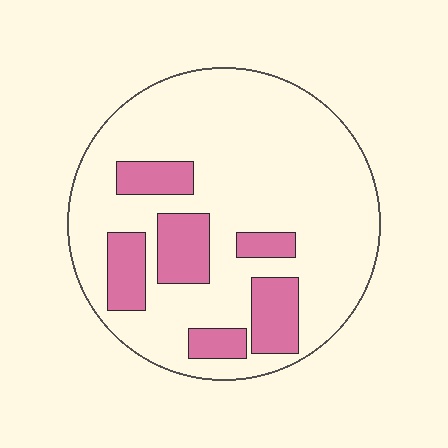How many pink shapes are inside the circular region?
6.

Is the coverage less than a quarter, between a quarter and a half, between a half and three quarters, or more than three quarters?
Less than a quarter.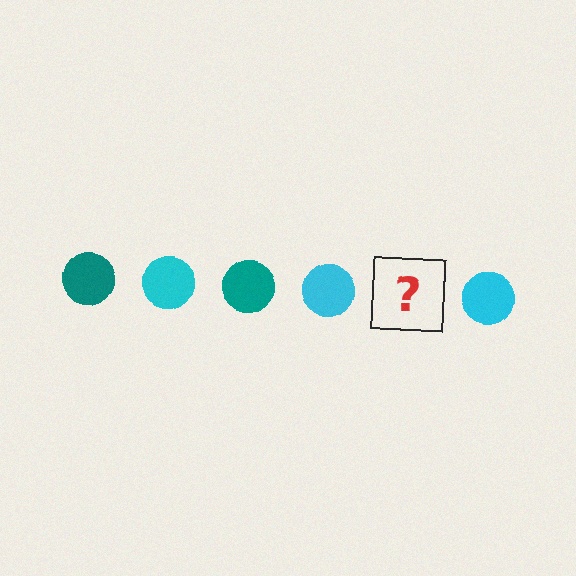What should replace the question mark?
The question mark should be replaced with a teal circle.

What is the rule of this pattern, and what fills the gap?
The rule is that the pattern cycles through teal, cyan circles. The gap should be filled with a teal circle.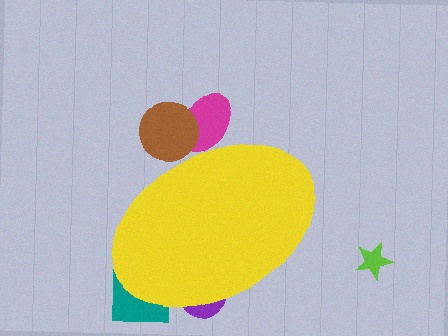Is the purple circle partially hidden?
Yes, the purple circle is partially hidden behind the yellow ellipse.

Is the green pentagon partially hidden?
Yes, the green pentagon is partially hidden behind the yellow ellipse.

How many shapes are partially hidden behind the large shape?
5 shapes are partially hidden.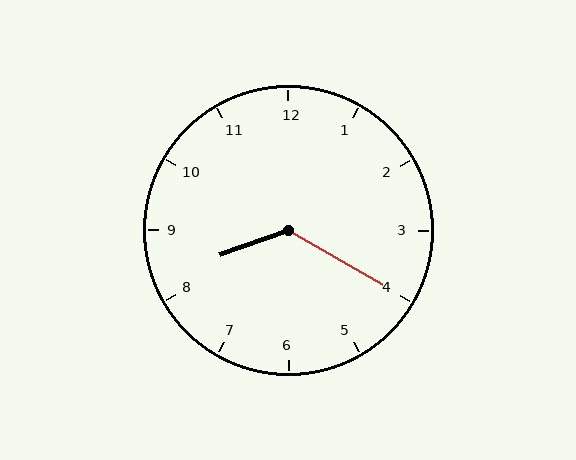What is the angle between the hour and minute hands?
Approximately 130 degrees.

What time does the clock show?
8:20.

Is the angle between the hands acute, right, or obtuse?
It is obtuse.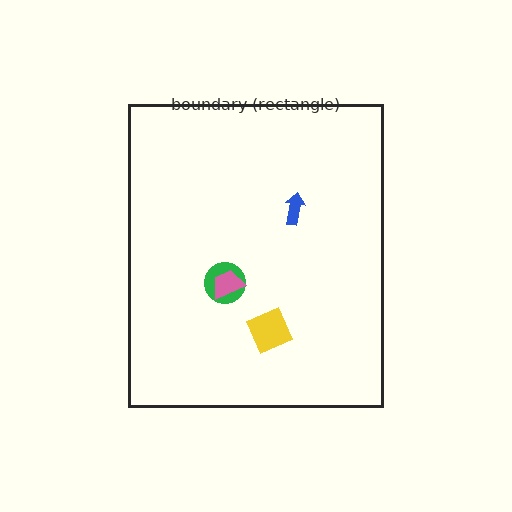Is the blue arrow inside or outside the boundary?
Inside.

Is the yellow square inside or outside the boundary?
Inside.